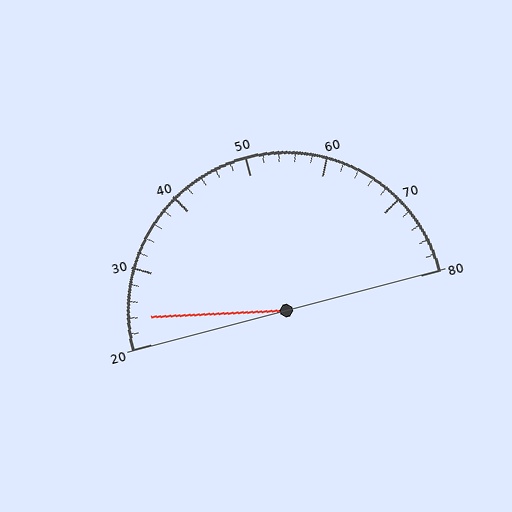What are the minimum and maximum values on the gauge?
The gauge ranges from 20 to 80.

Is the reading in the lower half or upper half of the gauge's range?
The reading is in the lower half of the range (20 to 80).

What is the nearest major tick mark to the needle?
The nearest major tick mark is 20.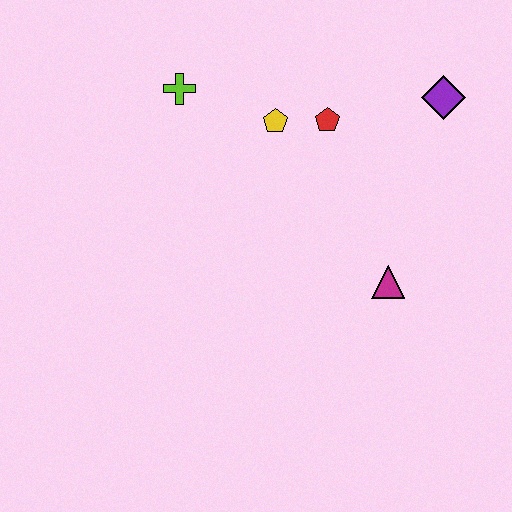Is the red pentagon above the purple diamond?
No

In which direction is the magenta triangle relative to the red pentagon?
The magenta triangle is below the red pentagon.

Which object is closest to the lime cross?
The yellow pentagon is closest to the lime cross.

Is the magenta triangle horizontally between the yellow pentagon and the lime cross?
No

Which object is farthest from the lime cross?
The magenta triangle is farthest from the lime cross.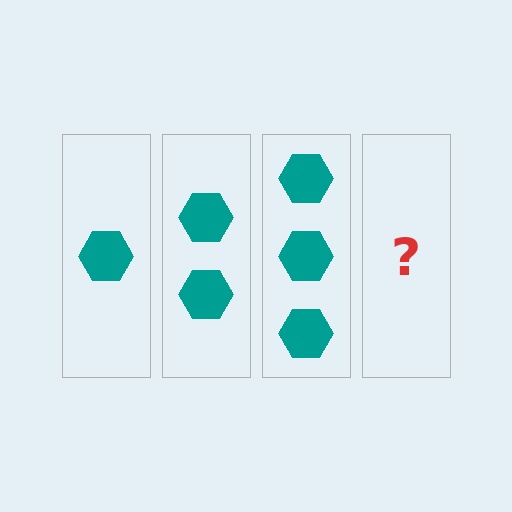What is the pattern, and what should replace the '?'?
The pattern is that each step adds one more hexagon. The '?' should be 4 hexagons.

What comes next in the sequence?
The next element should be 4 hexagons.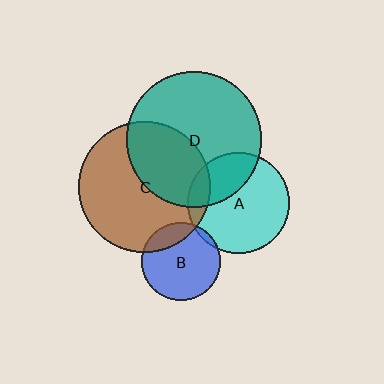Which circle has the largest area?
Circle D (teal).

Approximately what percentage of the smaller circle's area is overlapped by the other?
Approximately 30%.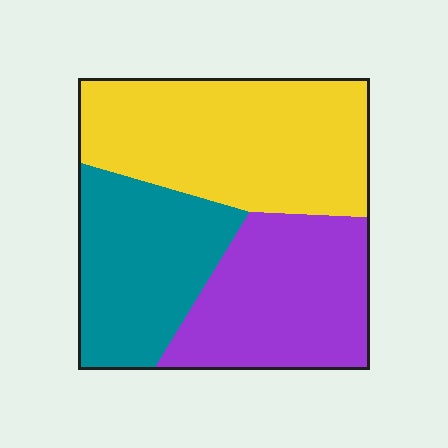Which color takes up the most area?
Yellow, at roughly 40%.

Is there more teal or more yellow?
Yellow.